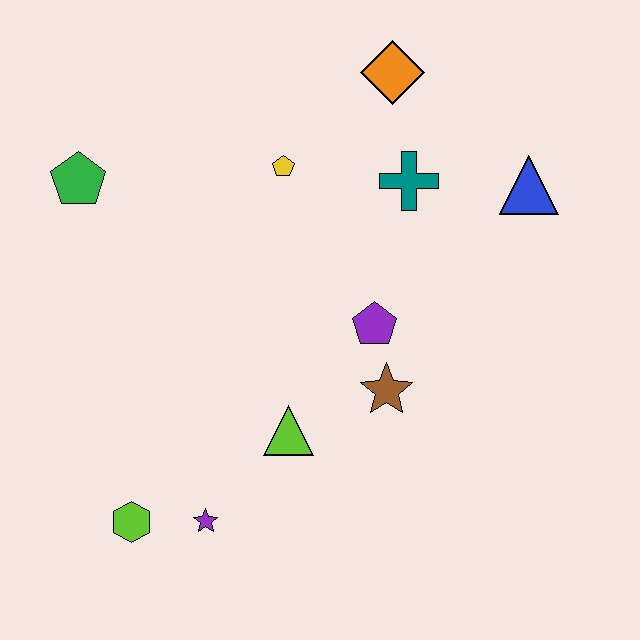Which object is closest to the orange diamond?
The teal cross is closest to the orange diamond.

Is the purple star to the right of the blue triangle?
No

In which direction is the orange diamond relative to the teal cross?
The orange diamond is above the teal cross.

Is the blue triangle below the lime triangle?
No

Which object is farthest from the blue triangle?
The lime hexagon is farthest from the blue triangle.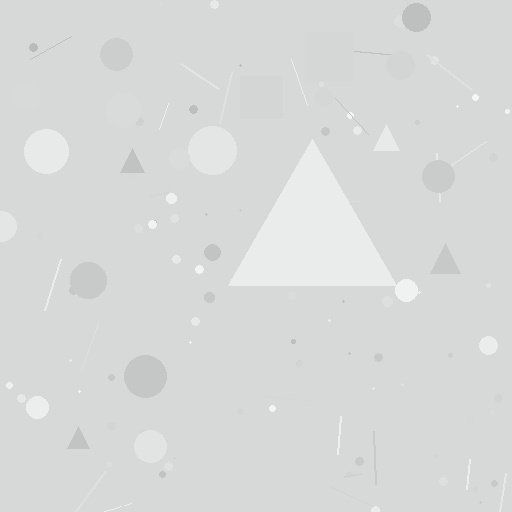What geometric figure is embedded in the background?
A triangle is embedded in the background.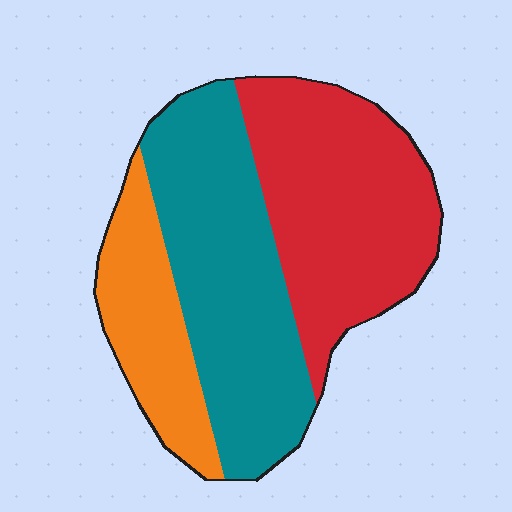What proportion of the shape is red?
Red covers about 40% of the shape.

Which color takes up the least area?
Orange, at roughly 20%.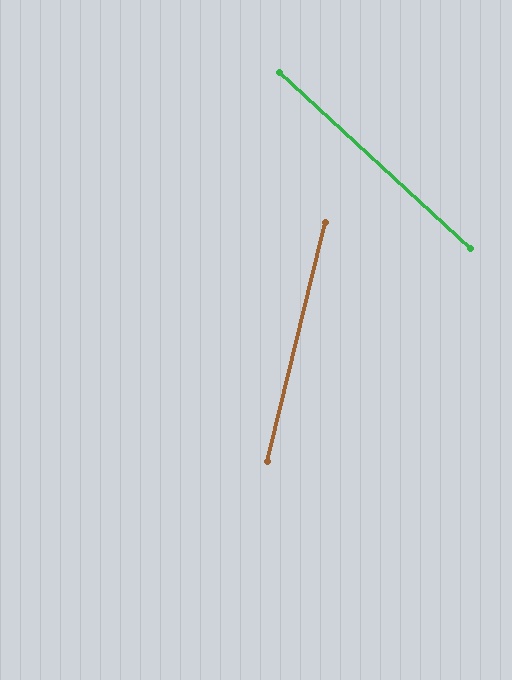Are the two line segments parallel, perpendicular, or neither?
Neither parallel nor perpendicular — they differ by about 61°.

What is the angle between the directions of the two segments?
Approximately 61 degrees.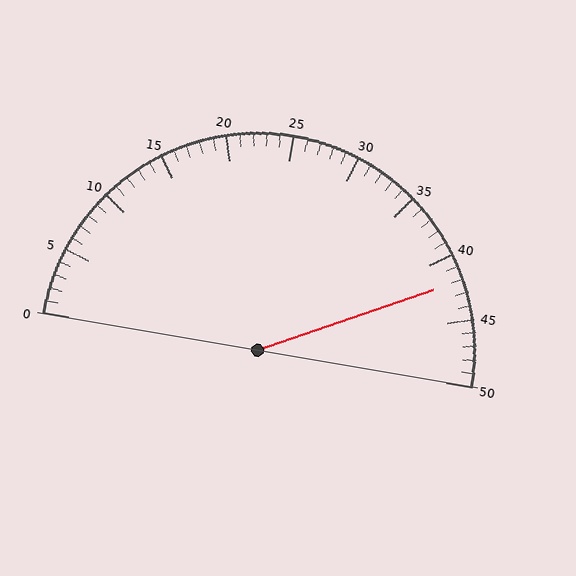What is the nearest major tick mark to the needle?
The nearest major tick mark is 40.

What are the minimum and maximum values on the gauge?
The gauge ranges from 0 to 50.